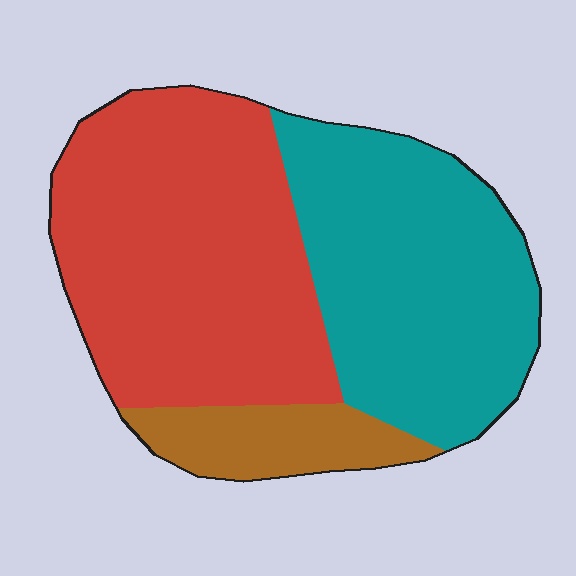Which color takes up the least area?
Brown, at roughly 10%.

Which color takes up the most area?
Red, at roughly 50%.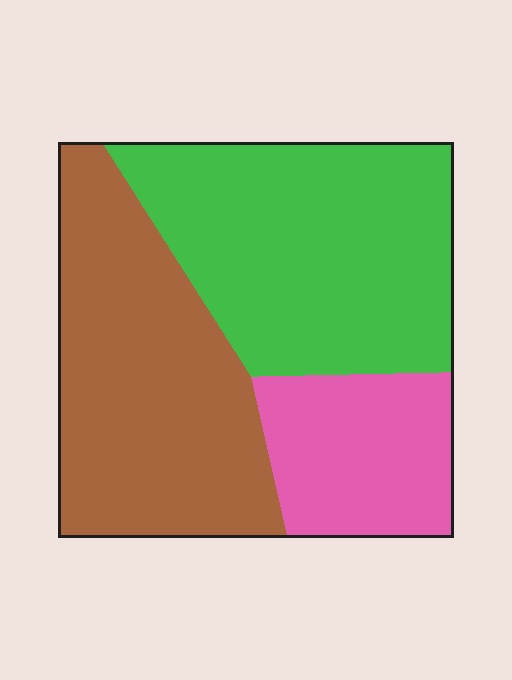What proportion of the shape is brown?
Brown takes up between a third and a half of the shape.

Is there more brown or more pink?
Brown.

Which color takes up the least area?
Pink, at roughly 20%.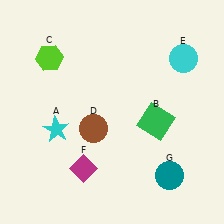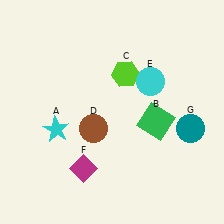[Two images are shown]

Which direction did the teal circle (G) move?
The teal circle (G) moved up.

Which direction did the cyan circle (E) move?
The cyan circle (E) moved left.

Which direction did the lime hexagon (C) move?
The lime hexagon (C) moved right.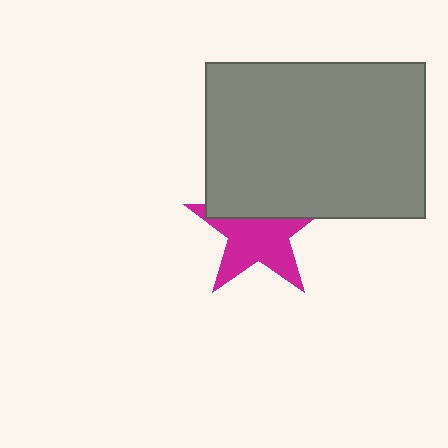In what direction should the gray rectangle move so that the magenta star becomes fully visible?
The gray rectangle should move up. That is the shortest direction to clear the overlap and leave the magenta star fully visible.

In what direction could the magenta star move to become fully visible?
The magenta star could move down. That would shift it out from behind the gray rectangle entirely.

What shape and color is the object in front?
The object in front is a gray rectangle.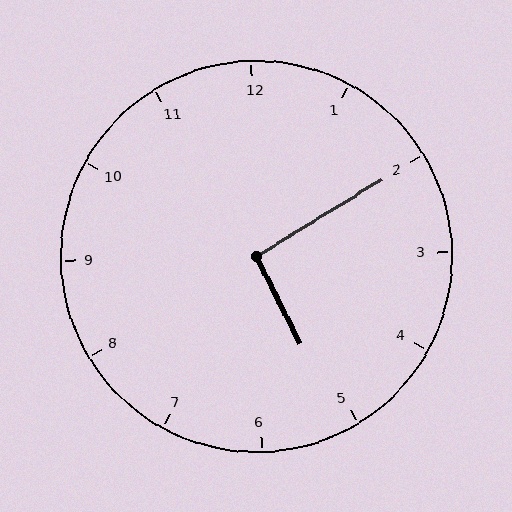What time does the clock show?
5:10.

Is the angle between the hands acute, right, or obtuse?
It is right.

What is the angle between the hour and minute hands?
Approximately 95 degrees.